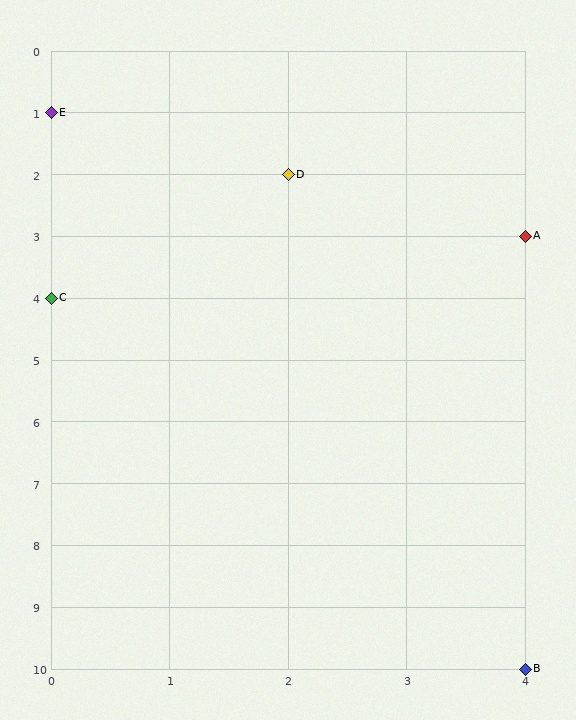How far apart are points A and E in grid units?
Points A and E are 4 columns and 2 rows apart (about 4.5 grid units diagonally).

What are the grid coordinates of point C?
Point C is at grid coordinates (0, 4).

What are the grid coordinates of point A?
Point A is at grid coordinates (4, 3).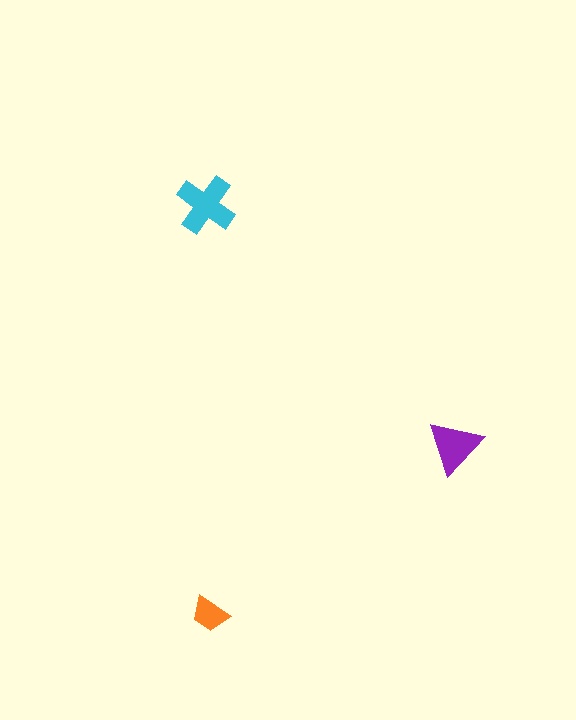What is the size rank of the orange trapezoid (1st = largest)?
3rd.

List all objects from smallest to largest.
The orange trapezoid, the purple triangle, the cyan cross.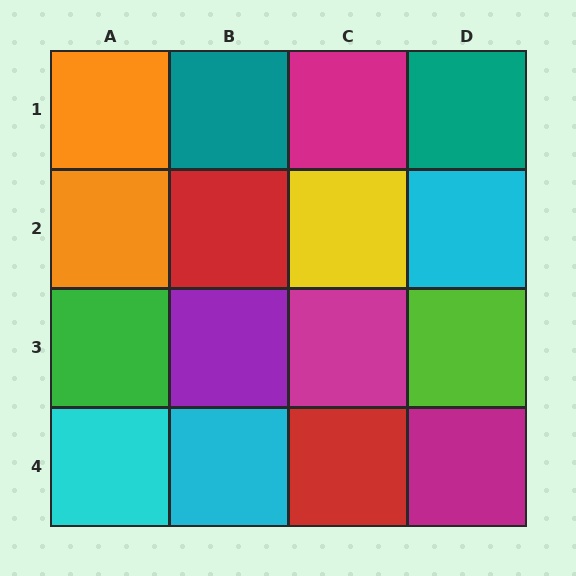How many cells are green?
1 cell is green.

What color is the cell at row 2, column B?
Red.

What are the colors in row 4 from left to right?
Cyan, cyan, red, magenta.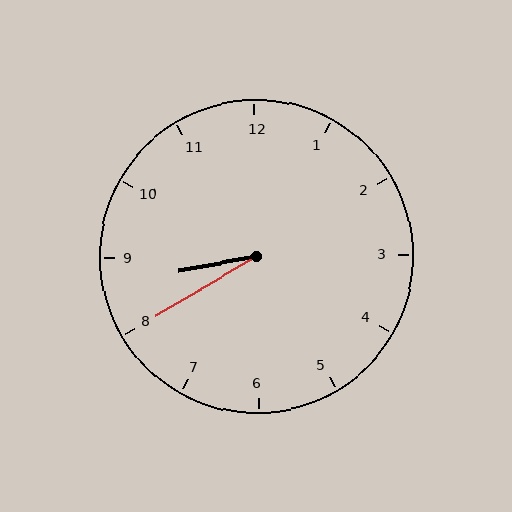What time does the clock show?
8:40.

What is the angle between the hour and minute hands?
Approximately 20 degrees.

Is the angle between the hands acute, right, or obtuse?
It is acute.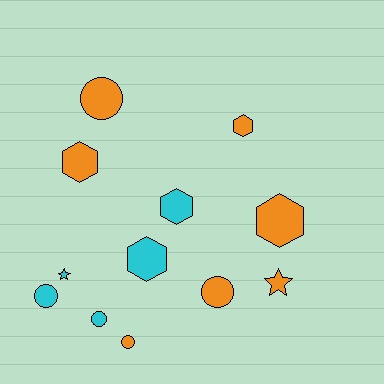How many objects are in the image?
There are 12 objects.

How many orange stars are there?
There is 1 orange star.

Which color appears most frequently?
Orange, with 7 objects.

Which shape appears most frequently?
Hexagon, with 5 objects.